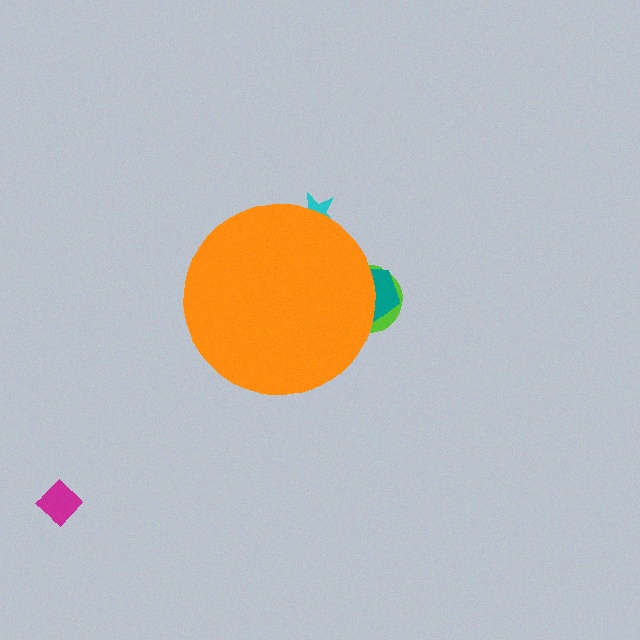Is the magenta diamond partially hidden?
No, the magenta diamond is fully visible.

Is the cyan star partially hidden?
Yes, the cyan star is partially hidden behind the orange circle.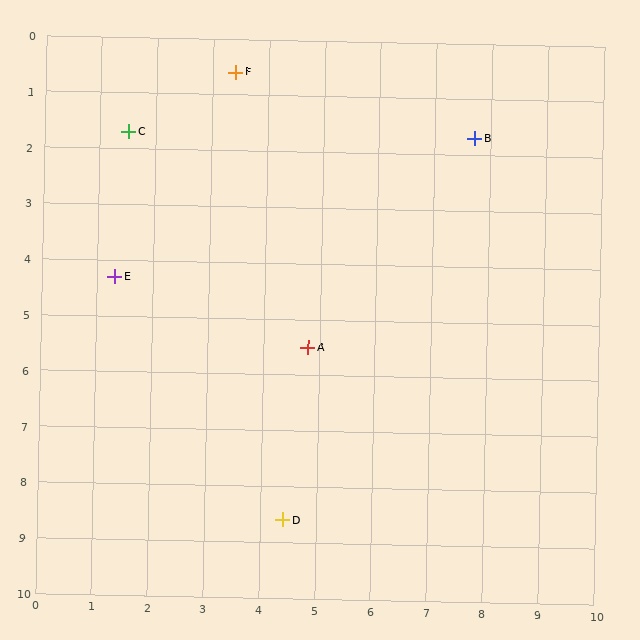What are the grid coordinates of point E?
Point E is at approximately (1.3, 4.3).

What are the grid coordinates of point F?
Point F is at approximately (3.4, 0.6).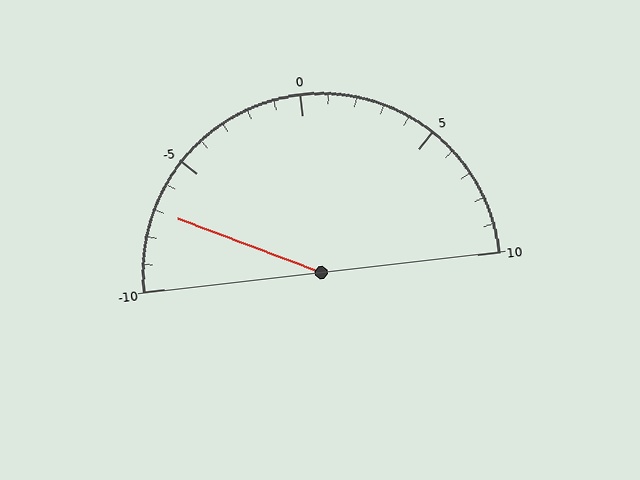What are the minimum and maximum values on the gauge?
The gauge ranges from -10 to 10.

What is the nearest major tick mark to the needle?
The nearest major tick mark is -5.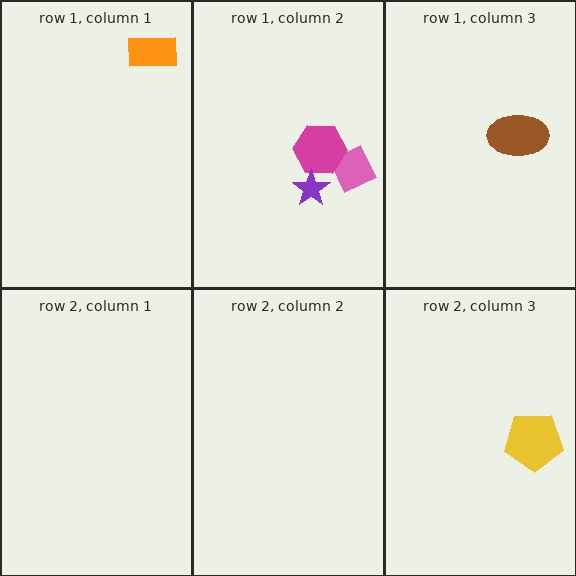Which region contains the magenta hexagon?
The row 1, column 2 region.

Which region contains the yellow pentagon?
The row 2, column 3 region.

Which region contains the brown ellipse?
The row 1, column 3 region.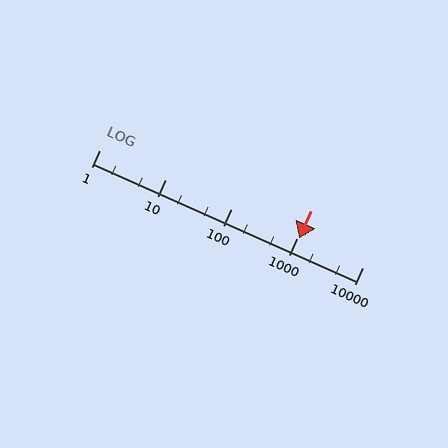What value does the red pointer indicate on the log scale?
The pointer indicates approximately 1100.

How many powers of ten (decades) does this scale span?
The scale spans 4 decades, from 1 to 10000.